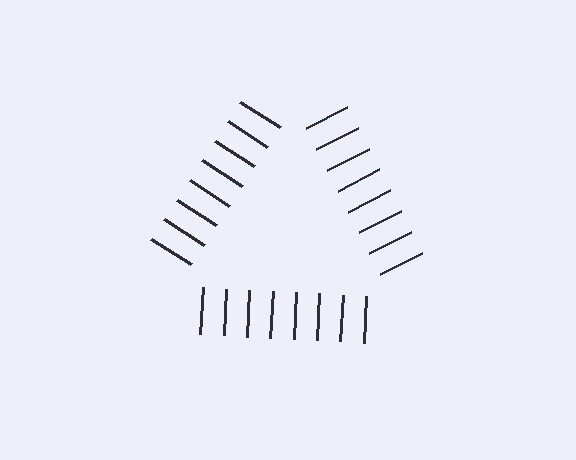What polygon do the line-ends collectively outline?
An illusory triangle — the line segments terminate on its edges but no continuous stroke is drawn.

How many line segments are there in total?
24 — 8 along each of the 3 edges.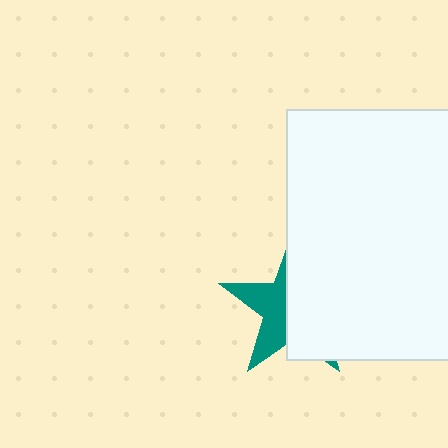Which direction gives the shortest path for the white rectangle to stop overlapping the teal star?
Moving right gives the shortest separation.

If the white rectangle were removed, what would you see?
You would see the complete teal star.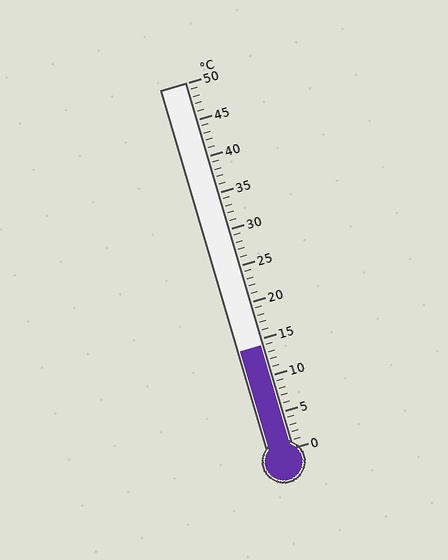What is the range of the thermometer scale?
The thermometer scale ranges from 0°C to 50°C.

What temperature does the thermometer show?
The thermometer shows approximately 14°C.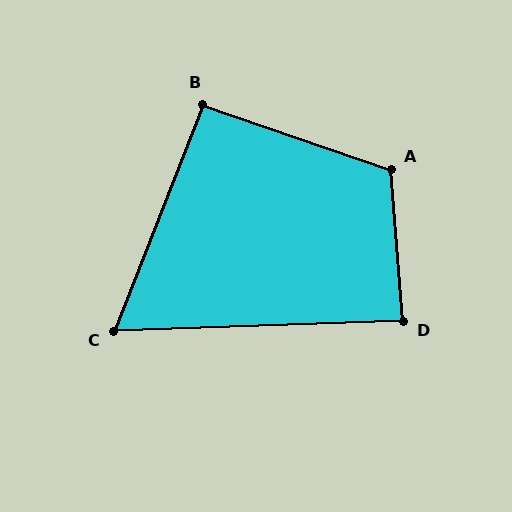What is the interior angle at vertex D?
Approximately 88 degrees (approximately right).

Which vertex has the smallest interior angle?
C, at approximately 67 degrees.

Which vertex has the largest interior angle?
A, at approximately 113 degrees.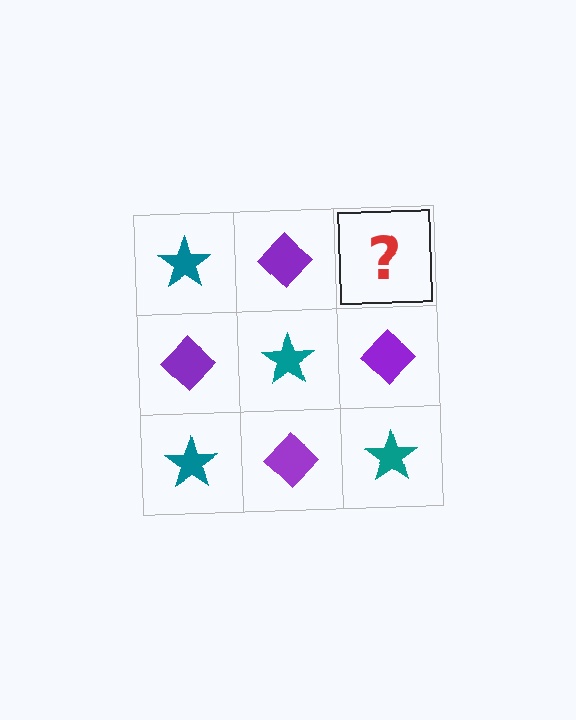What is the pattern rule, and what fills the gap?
The rule is that it alternates teal star and purple diamond in a checkerboard pattern. The gap should be filled with a teal star.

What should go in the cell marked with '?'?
The missing cell should contain a teal star.